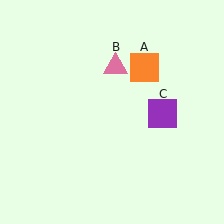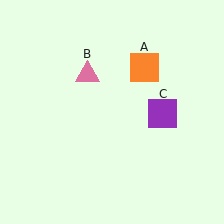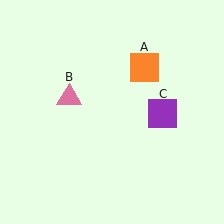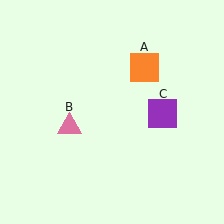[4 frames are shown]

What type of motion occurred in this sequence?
The pink triangle (object B) rotated counterclockwise around the center of the scene.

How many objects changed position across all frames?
1 object changed position: pink triangle (object B).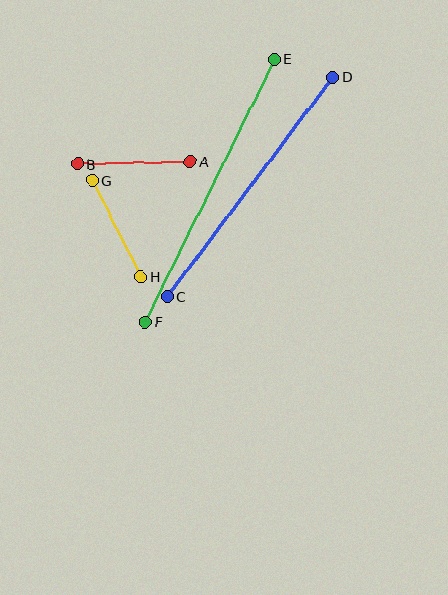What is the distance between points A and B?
The distance is approximately 113 pixels.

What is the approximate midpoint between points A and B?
The midpoint is at approximately (134, 163) pixels.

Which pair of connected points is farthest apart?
Points E and F are farthest apart.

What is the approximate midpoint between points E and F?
The midpoint is at approximately (210, 190) pixels.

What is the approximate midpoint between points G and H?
The midpoint is at approximately (117, 229) pixels.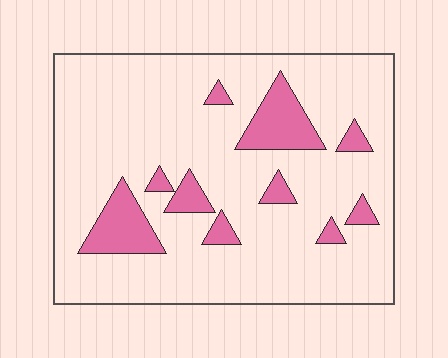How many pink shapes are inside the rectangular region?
10.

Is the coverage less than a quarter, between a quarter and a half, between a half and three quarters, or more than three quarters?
Less than a quarter.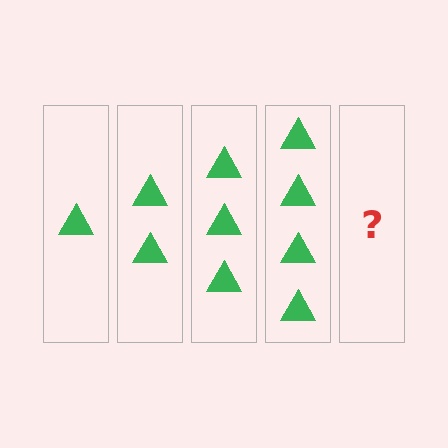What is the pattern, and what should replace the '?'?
The pattern is that each step adds one more triangle. The '?' should be 5 triangles.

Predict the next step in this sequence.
The next step is 5 triangles.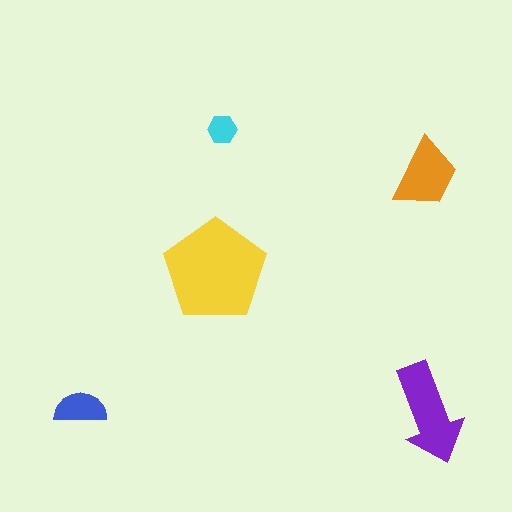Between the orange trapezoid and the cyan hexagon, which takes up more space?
The orange trapezoid.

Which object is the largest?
The yellow pentagon.